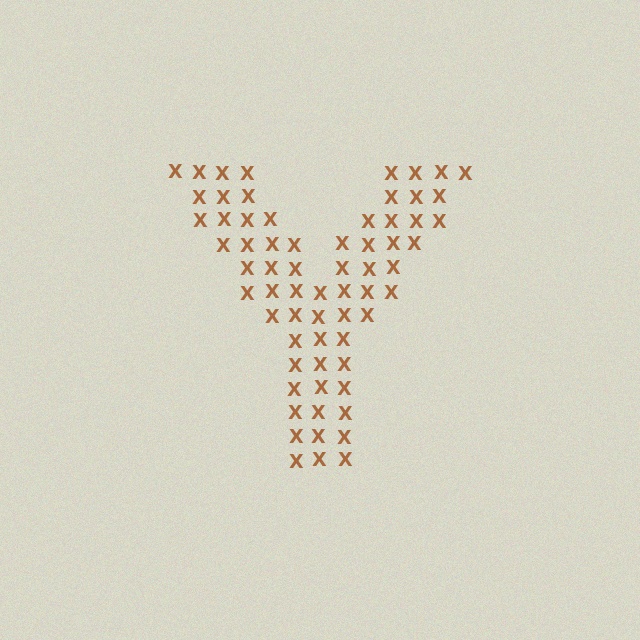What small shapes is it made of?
It is made of small letter X's.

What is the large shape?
The large shape is the letter Y.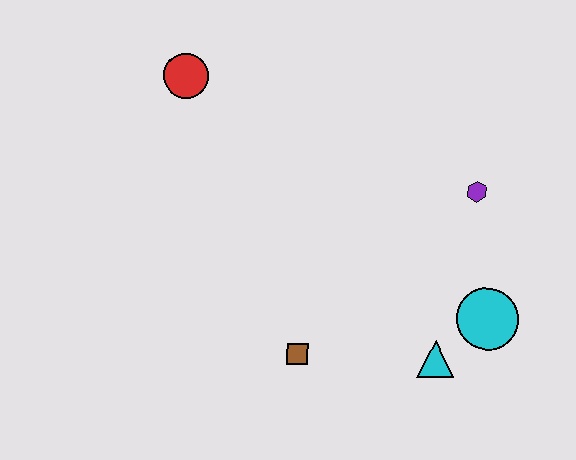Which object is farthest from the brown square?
The red circle is farthest from the brown square.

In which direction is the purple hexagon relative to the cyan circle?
The purple hexagon is above the cyan circle.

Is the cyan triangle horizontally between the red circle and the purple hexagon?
Yes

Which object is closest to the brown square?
The cyan triangle is closest to the brown square.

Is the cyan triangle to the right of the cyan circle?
No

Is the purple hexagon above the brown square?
Yes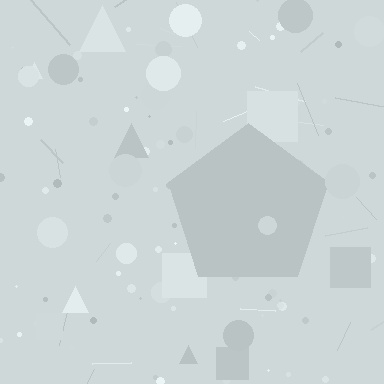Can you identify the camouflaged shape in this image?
The camouflaged shape is a pentagon.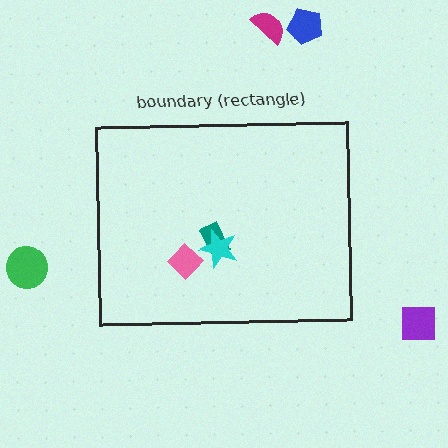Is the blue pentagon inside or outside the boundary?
Outside.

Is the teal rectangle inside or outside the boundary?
Inside.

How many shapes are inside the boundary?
3 inside, 4 outside.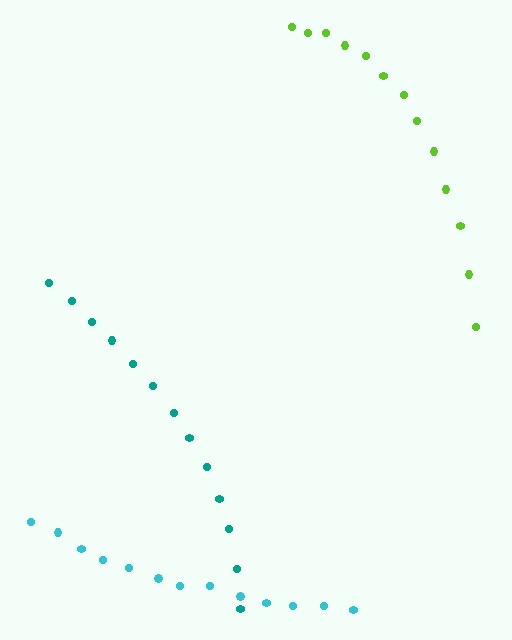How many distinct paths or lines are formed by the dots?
There are 3 distinct paths.